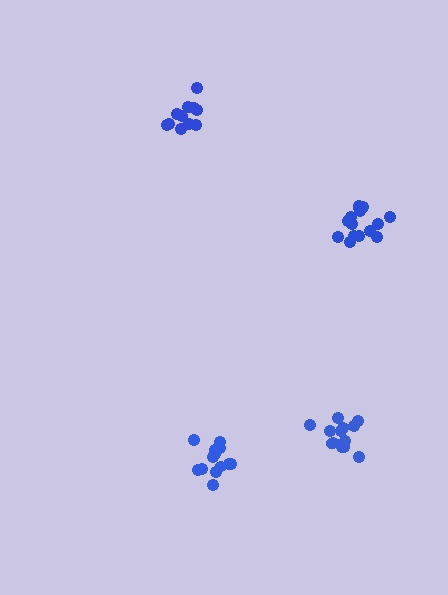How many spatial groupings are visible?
There are 4 spatial groupings.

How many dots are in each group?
Group 1: 15 dots, Group 2: 14 dots, Group 3: 14 dots, Group 4: 11 dots (54 total).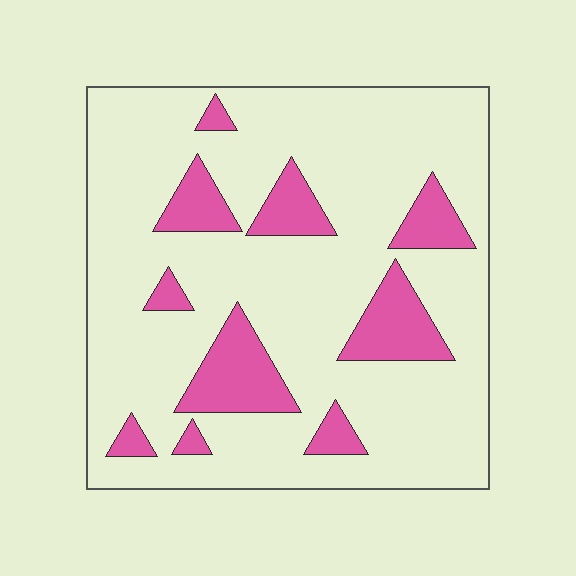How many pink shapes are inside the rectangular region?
10.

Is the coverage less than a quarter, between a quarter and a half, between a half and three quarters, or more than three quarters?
Less than a quarter.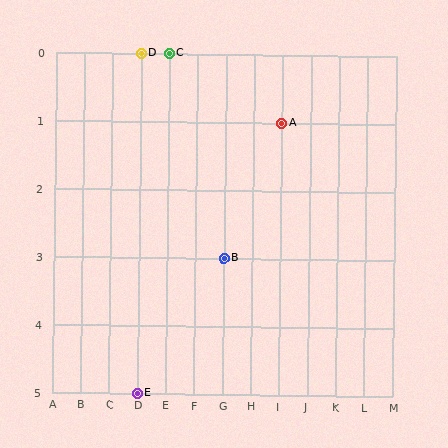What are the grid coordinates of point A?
Point A is at grid coordinates (I, 1).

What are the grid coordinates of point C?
Point C is at grid coordinates (E, 0).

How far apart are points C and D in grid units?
Points C and D are 1 column apart.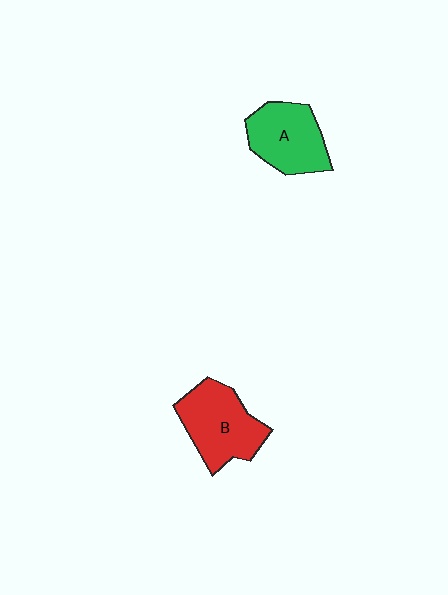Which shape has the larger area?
Shape B (red).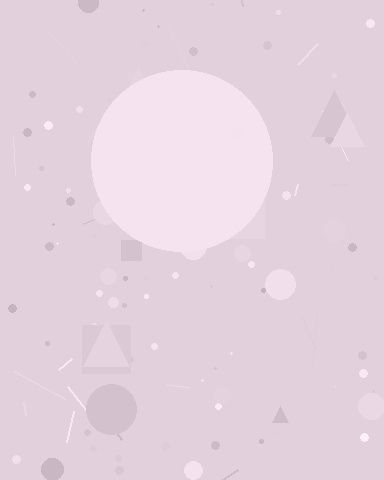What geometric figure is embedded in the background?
A circle is embedded in the background.